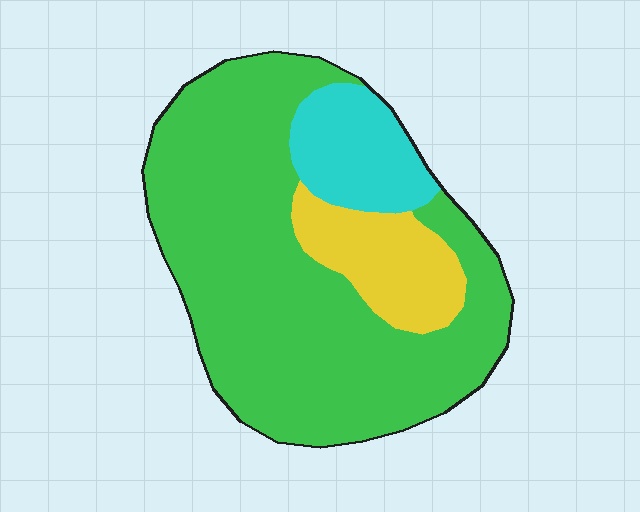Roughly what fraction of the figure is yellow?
Yellow covers 14% of the figure.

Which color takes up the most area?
Green, at roughly 70%.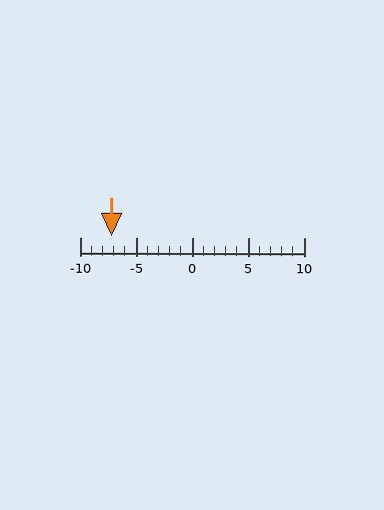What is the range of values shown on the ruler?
The ruler shows values from -10 to 10.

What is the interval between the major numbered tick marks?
The major tick marks are spaced 5 units apart.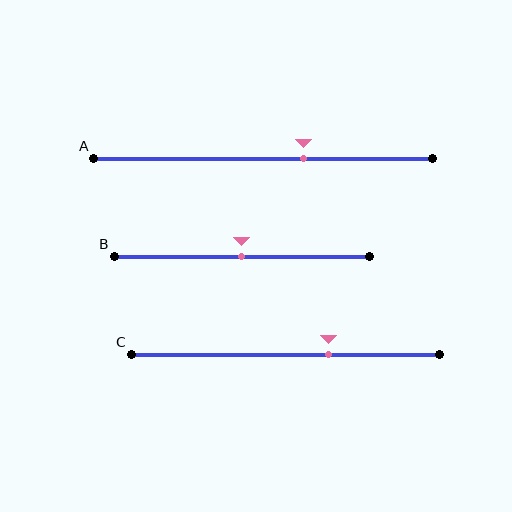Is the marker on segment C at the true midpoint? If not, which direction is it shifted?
No, the marker on segment C is shifted to the right by about 14% of the segment length.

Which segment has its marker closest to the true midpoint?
Segment B has its marker closest to the true midpoint.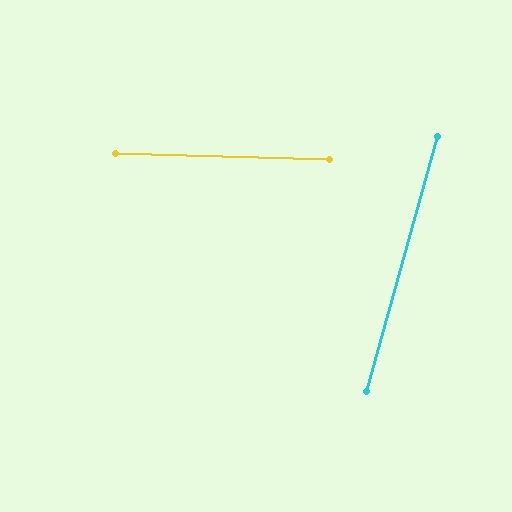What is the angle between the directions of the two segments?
Approximately 76 degrees.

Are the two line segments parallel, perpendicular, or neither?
Neither parallel nor perpendicular — they differ by about 76°.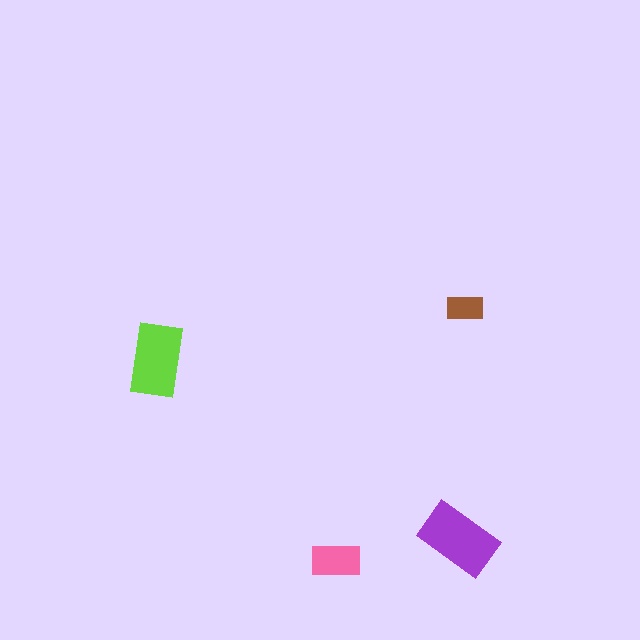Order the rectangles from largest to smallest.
the purple one, the lime one, the pink one, the brown one.